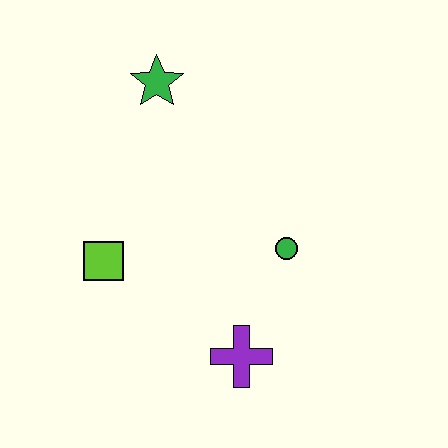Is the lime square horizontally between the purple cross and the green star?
No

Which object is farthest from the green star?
The purple cross is farthest from the green star.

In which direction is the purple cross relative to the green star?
The purple cross is below the green star.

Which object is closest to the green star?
The lime square is closest to the green star.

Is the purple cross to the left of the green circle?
Yes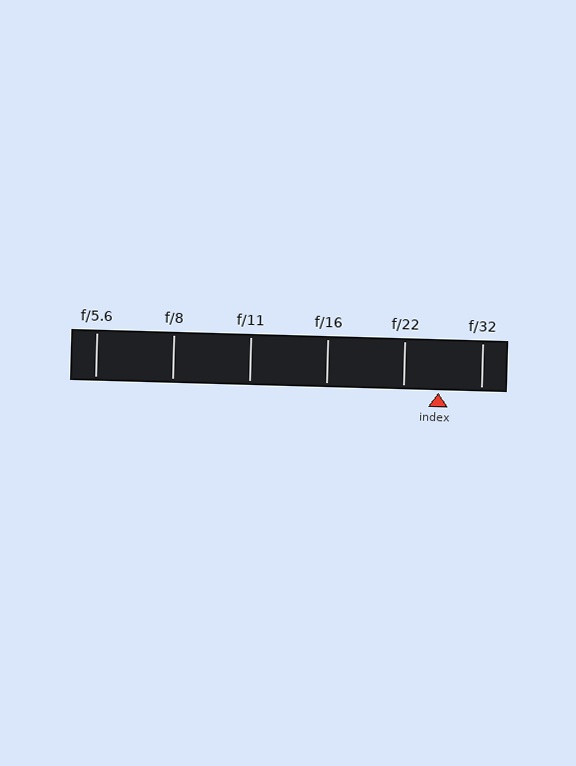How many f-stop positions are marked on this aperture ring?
There are 6 f-stop positions marked.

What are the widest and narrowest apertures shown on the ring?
The widest aperture shown is f/5.6 and the narrowest is f/32.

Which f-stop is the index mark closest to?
The index mark is closest to f/22.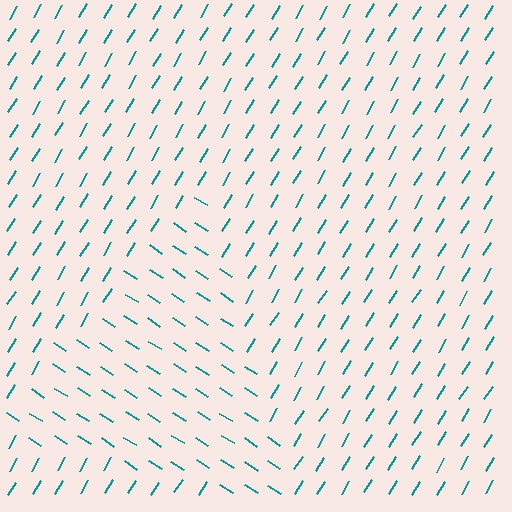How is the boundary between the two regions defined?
The boundary is defined purely by a change in line orientation (approximately 89 degrees difference). All lines are the same color and thickness.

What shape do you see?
I see a triangle.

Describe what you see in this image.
The image is filled with small teal line segments. A triangle region in the image has lines oriented differently from the surrounding lines, creating a visible texture boundary.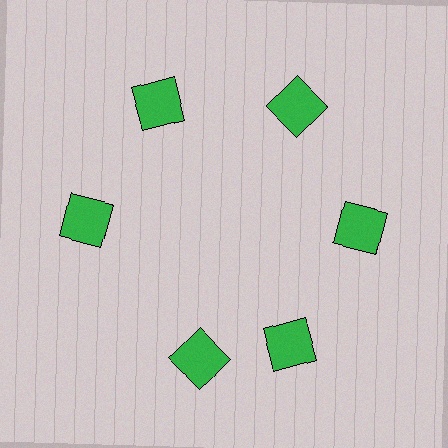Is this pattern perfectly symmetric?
No. The 6 green squares are arranged in a ring, but one element near the 7 o'clock position is rotated out of alignment along the ring, breaking the 6-fold rotational symmetry.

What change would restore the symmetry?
The symmetry would be restored by rotating it back into even spacing with its neighbors so that all 6 squares sit at equal angles and equal distance from the center.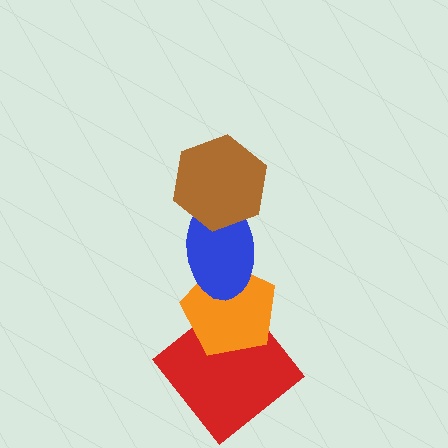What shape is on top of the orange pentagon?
The blue ellipse is on top of the orange pentagon.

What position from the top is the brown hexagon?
The brown hexagon is 1st from the top.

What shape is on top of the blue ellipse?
The brown hexagon is on top of the blue ellipse.